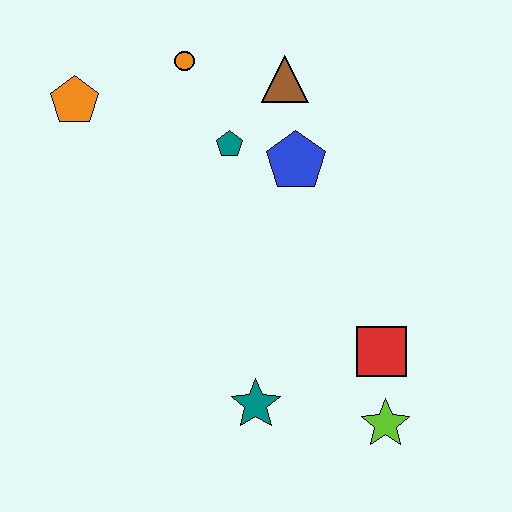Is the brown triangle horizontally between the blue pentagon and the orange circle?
Yes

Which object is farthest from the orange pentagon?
The lime star is farthest from the orange pentagon.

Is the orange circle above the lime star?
Yes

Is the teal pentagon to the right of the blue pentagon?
No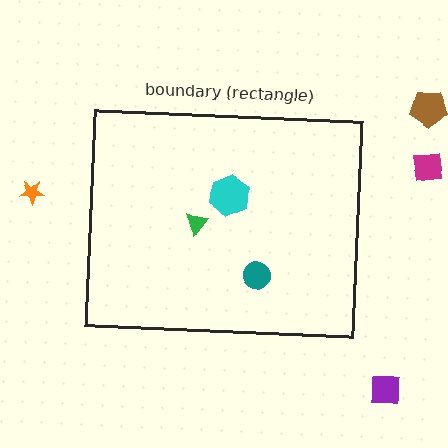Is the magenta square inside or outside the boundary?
Outside.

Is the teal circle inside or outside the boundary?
Inside.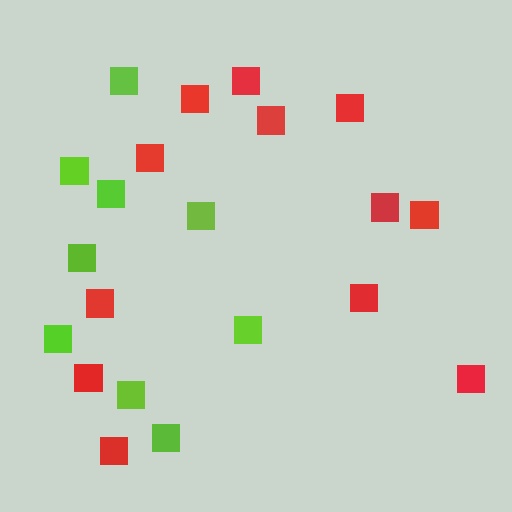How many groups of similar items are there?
There are 2 groups: one group of red squares (12) and one group of lime squares (9).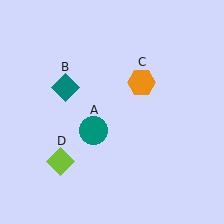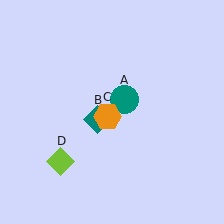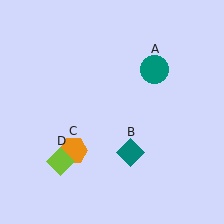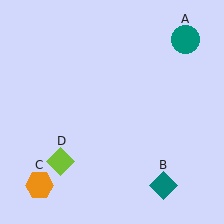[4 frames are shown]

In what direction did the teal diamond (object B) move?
The teal diamond (object B) moved down and to the right.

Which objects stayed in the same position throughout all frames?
Lime diamond (object D) remained stationary.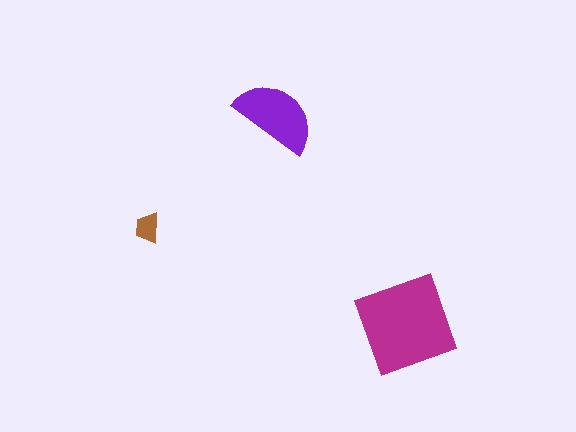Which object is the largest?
The magenta diamond.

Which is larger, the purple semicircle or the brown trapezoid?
The purple semicircle.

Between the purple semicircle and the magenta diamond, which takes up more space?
The magenta diamond.